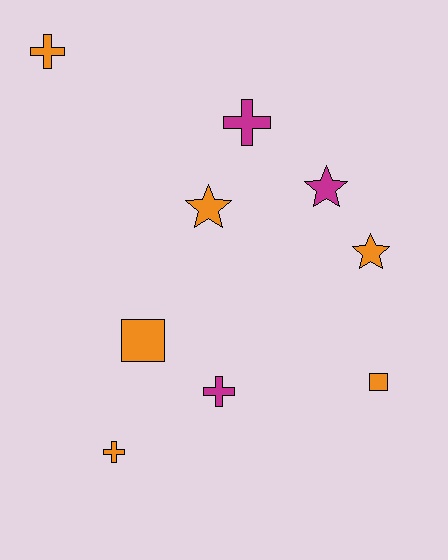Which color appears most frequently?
Orange, with 6 objects.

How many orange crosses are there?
There are 2 orange crosses.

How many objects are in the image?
There are 9 objects.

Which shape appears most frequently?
Cross, with 4 objects.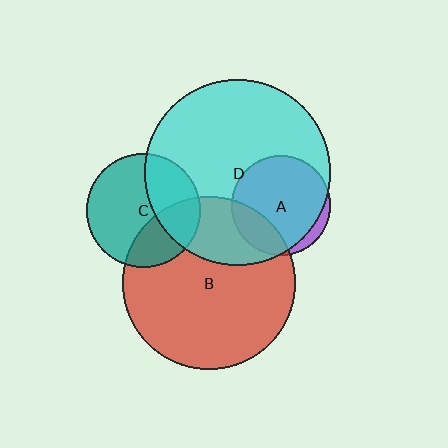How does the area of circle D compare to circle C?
Approximately 2.7 times.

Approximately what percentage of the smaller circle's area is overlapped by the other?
Approximately 35%.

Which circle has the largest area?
Circle D (cyan).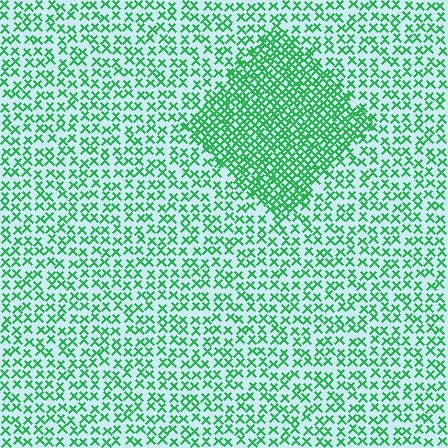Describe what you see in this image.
The image contains small green elements arranged at two different densities. A diamond-shaped region is visible where the elements are more densely packed than the surrounding area.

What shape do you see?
I see a diamond.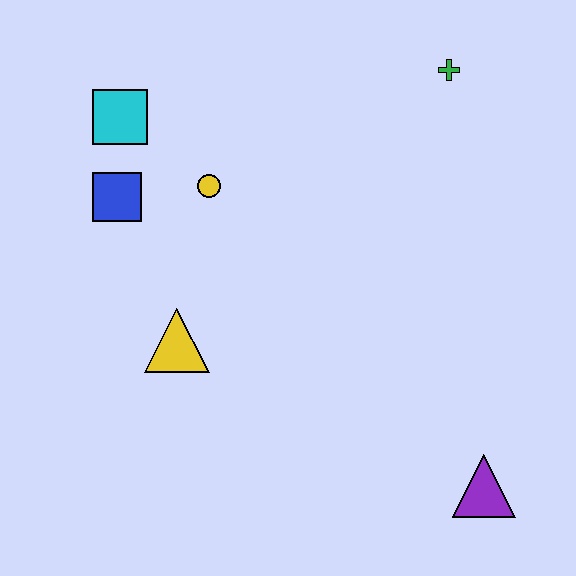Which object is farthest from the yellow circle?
The purple triangle is farthest from the yellow circle.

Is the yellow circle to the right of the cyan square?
Yes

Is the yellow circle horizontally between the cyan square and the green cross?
Yes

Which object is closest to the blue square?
The cyan square is closest to the blue square.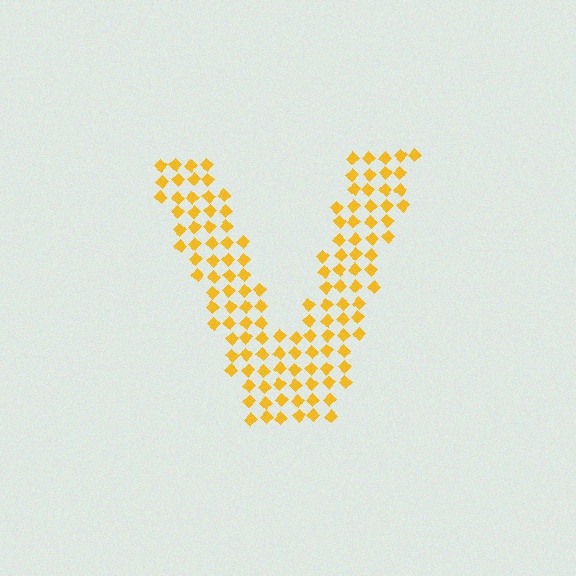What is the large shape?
The large shape is the letter V.